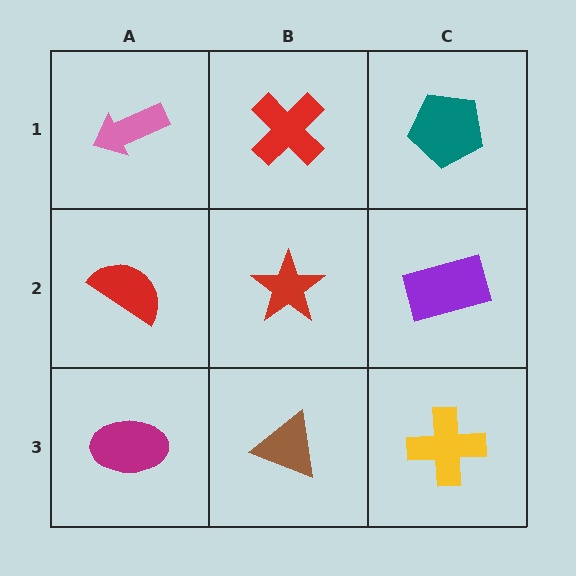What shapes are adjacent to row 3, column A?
A red semicircle (row 2, column A), a brown triangle (row 3, column B).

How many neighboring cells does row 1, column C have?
2.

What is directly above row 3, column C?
A purple rectangle.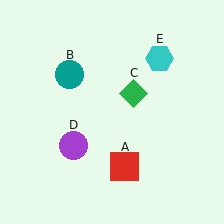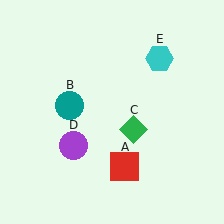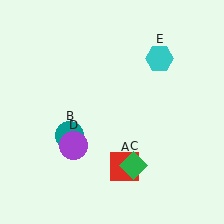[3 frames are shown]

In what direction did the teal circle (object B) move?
The teal circle (object B) moved down.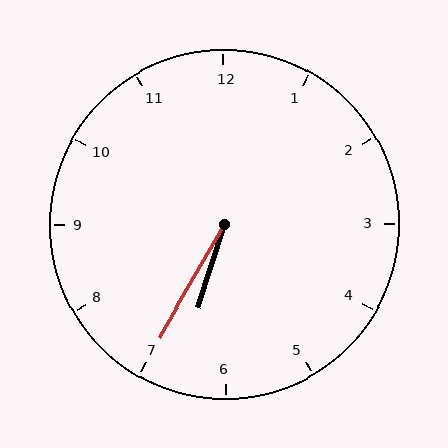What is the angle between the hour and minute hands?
Approximately 12 degrees.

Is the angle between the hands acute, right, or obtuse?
It is acute.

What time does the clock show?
6:35.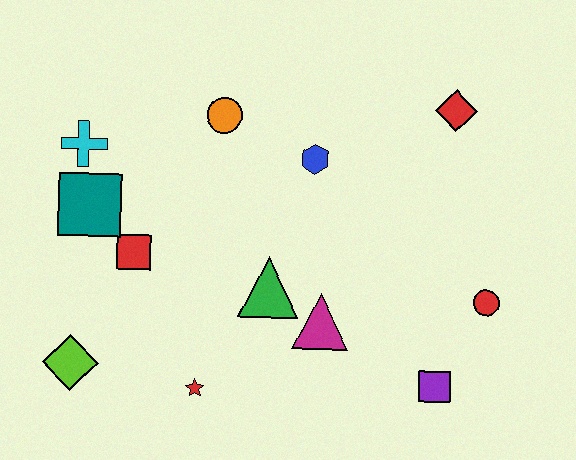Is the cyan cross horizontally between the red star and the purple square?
No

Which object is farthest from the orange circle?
The purple square is farthest from the orange circle.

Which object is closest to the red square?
The teal square is closest to the red square.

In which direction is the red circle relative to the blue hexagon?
The red circle is to the right of the blue hexagon.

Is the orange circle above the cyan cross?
Yes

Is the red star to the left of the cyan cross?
No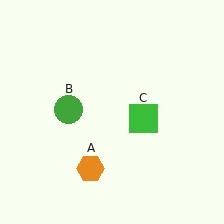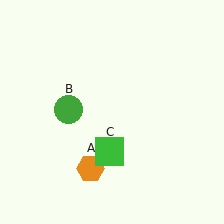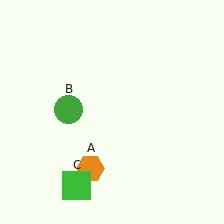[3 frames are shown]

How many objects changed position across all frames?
1 object changed position: green square (object C).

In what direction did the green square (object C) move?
The green square (object C) moved down and to the left.